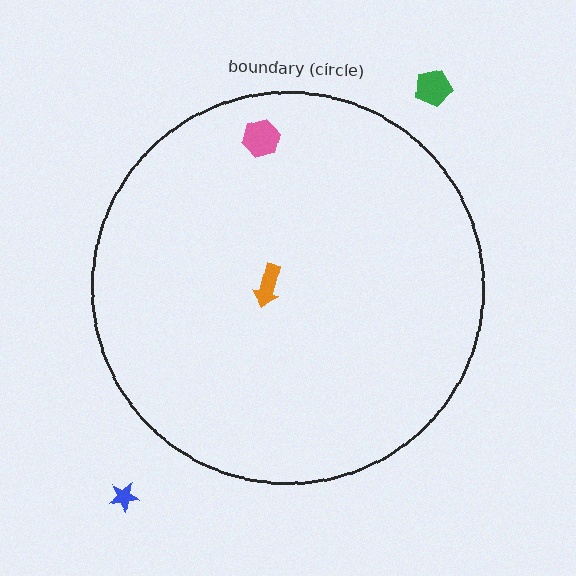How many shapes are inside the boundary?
2 inside, 2 outside.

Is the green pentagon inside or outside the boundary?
Outside.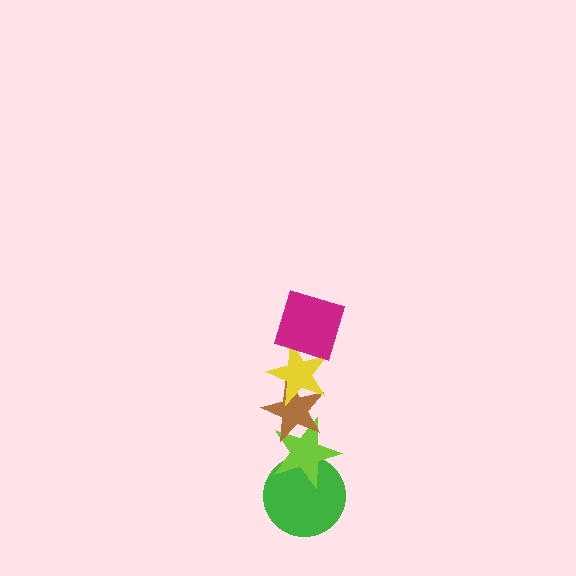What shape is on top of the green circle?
The lime star is on top of the green circle.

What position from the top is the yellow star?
The yellow star is 2nd from the top.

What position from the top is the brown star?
The brown star is 3rd from the top.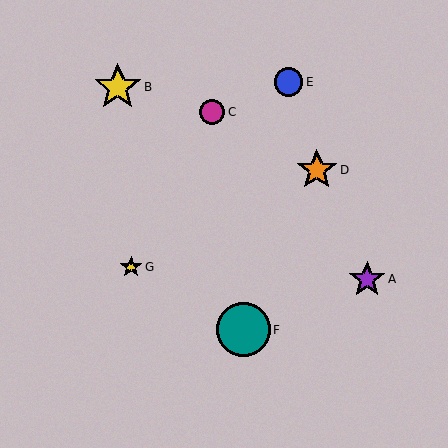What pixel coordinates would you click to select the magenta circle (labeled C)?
Click at (212, 112) to select the magenta circle C.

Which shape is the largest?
The teal circle (labeled F) is the largest.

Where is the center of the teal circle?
The center of the teal circle is at (243, 330).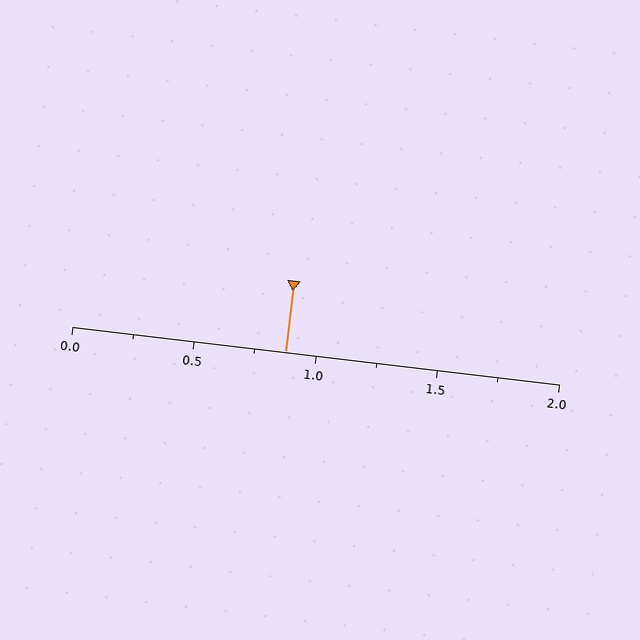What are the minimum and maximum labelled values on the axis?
The axis runs from 0.0 to 2.0.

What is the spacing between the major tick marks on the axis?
The major ticks are spaced 0.5 apart.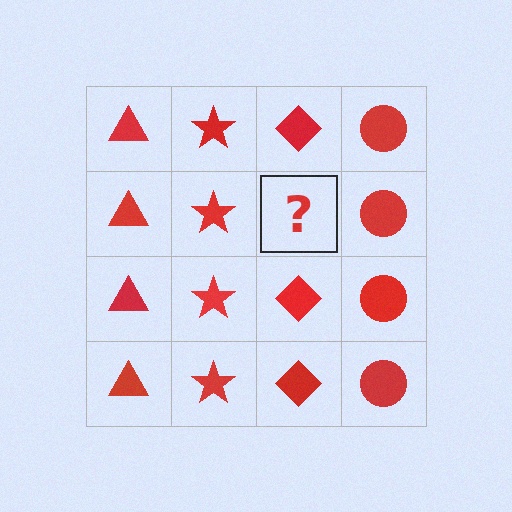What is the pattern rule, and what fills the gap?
The rule is that each column has a consistent shape. The gap should be filled with a red diamond.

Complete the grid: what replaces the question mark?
The question mark should be replaced with a red diamond.